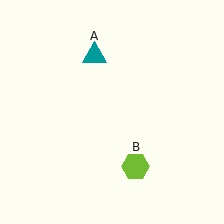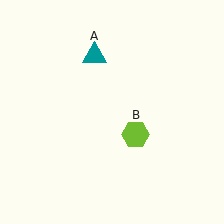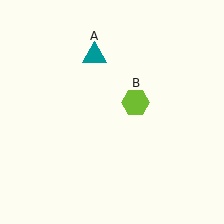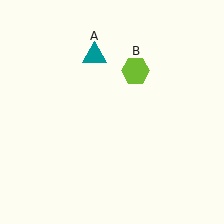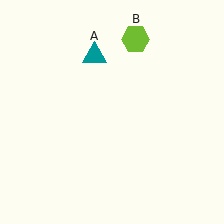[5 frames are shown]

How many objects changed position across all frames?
1 object changed position: lime hexagon (object B).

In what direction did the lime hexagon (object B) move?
The lime hexagon (object B) moved up.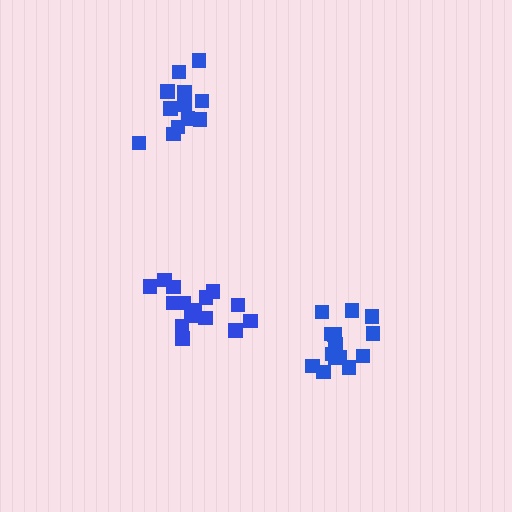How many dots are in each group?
Group 1: 12 dots, Group 2: 15 dots, Group 3: 14 dots (41 total).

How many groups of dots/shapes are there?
There are 3 groups.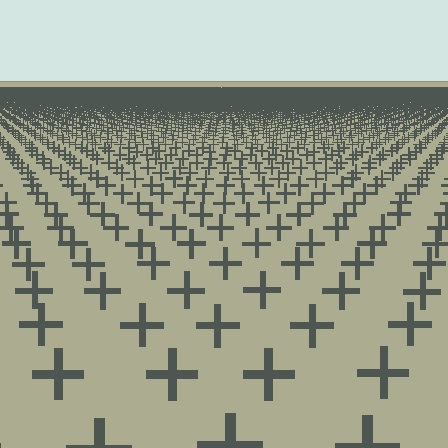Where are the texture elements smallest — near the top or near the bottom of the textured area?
Near the top.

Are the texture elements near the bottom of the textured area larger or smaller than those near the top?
Larger. Near the bottom, elements are closer to the viewer and appear at a bigger on-screen size.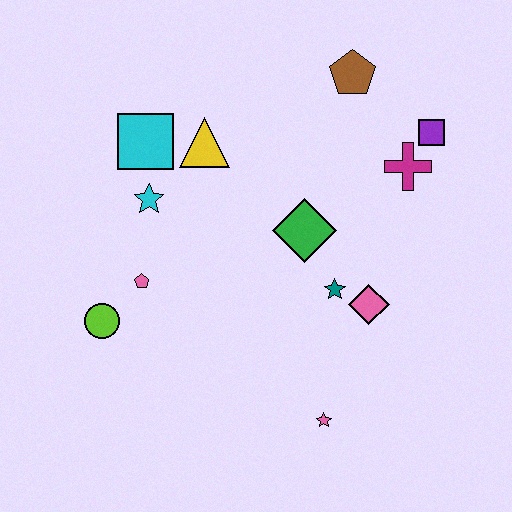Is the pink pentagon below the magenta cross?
Yes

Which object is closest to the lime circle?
The pink pentagon is closest to the lime circle.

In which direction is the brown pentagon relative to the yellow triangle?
The brown pentagon is to the right of the yellow triangle.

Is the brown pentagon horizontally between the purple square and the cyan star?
Yes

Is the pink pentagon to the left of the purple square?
Yes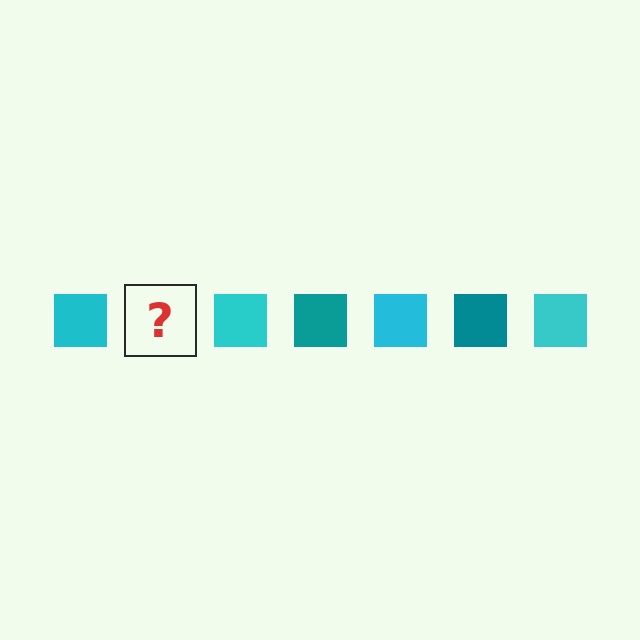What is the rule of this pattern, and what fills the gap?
The rule is that the pattern cycles through cyan, teal squares. The gap should be filled with a teal square.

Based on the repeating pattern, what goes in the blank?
The blank should be a teal square.